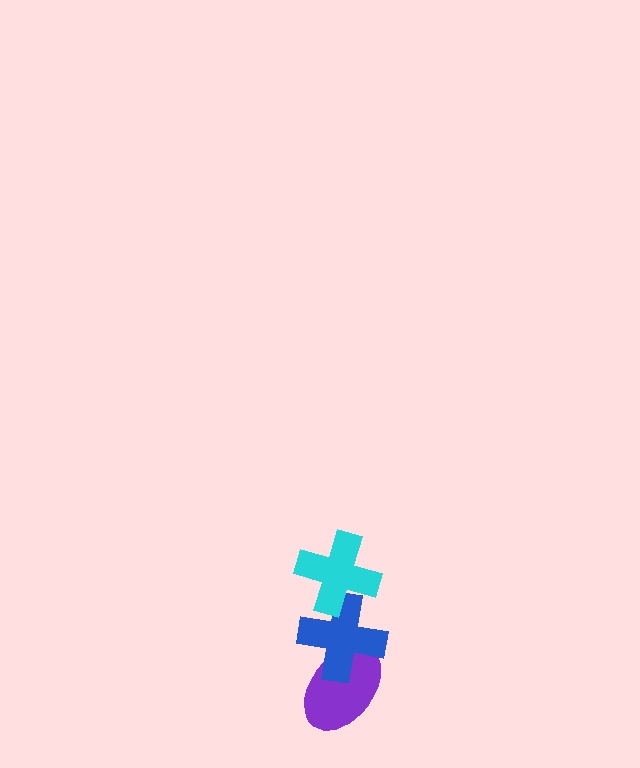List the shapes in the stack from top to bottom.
From top to bottom: the cyan cross, the blue cross, the purple ellipse.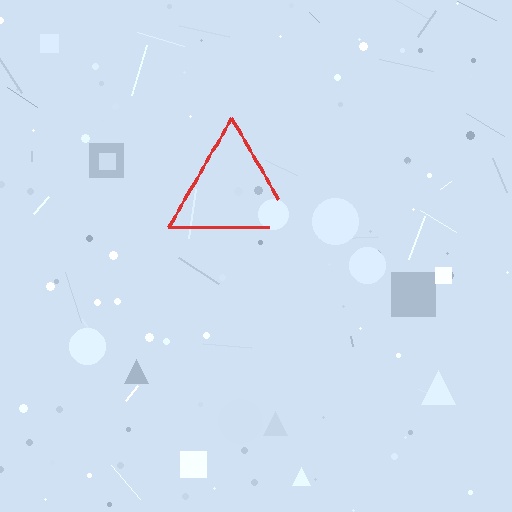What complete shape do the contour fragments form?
The contour fragments form a triangle.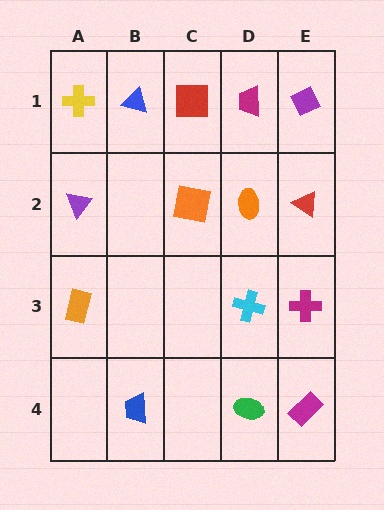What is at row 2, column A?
A purple triangle.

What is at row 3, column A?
An orange rectangle.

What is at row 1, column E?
A purple diamond.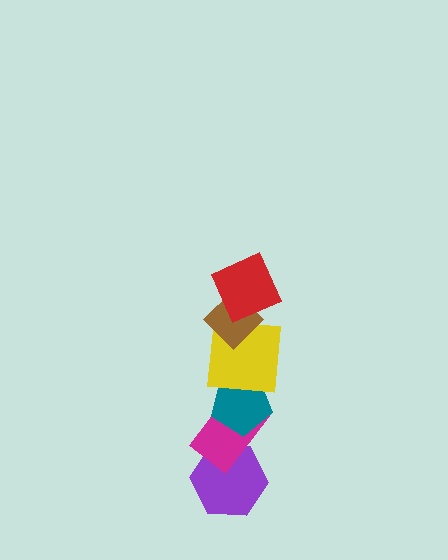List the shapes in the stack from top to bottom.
From top to bottom: the red square, the brown diamond, the yellow square, the teal pentagon, the magenta rectangle, the purple hexagon.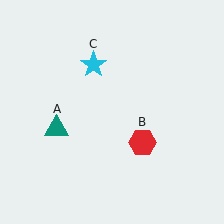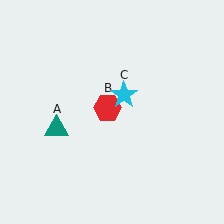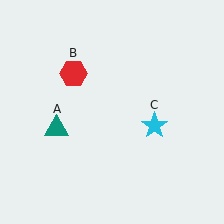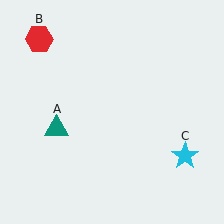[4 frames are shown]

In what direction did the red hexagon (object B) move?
The red hexagon (object B) moved up and to the left.